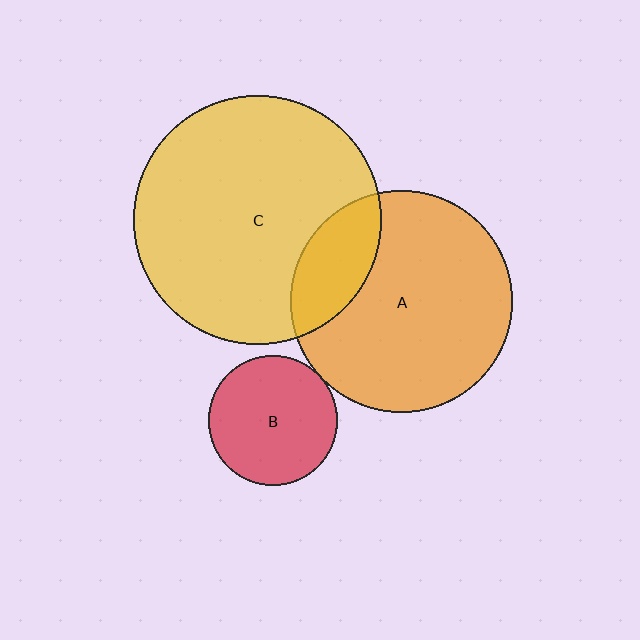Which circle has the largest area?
Circle C (yellow).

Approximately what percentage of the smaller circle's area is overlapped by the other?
Approximately 5%.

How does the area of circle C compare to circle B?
Approximately 3.7 times.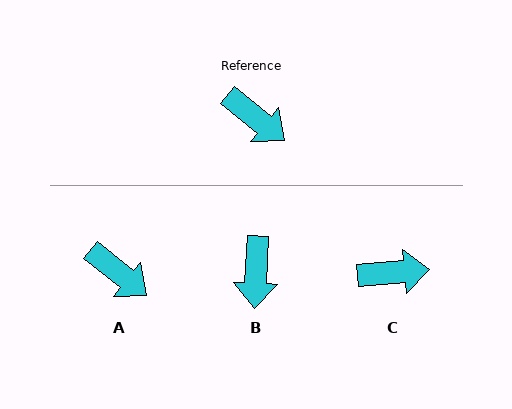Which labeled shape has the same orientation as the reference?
A.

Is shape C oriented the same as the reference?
No, it is off by about 44 degrees.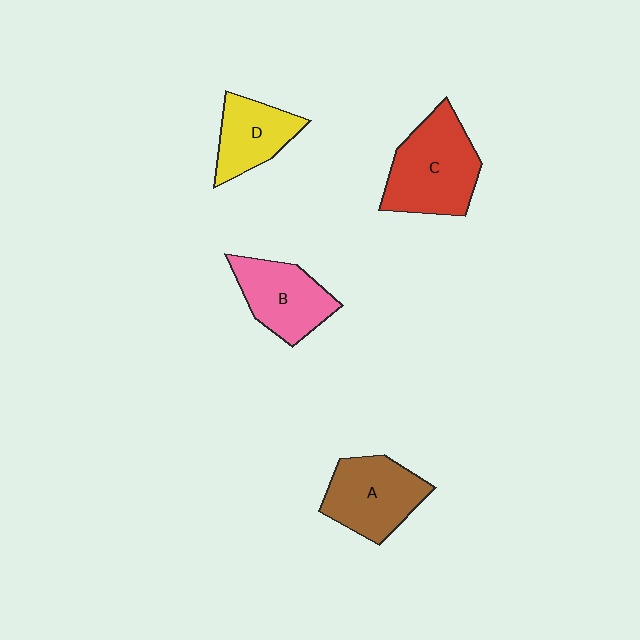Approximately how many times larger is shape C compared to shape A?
Approximately 1.2 times.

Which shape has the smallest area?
Shape D (yellow).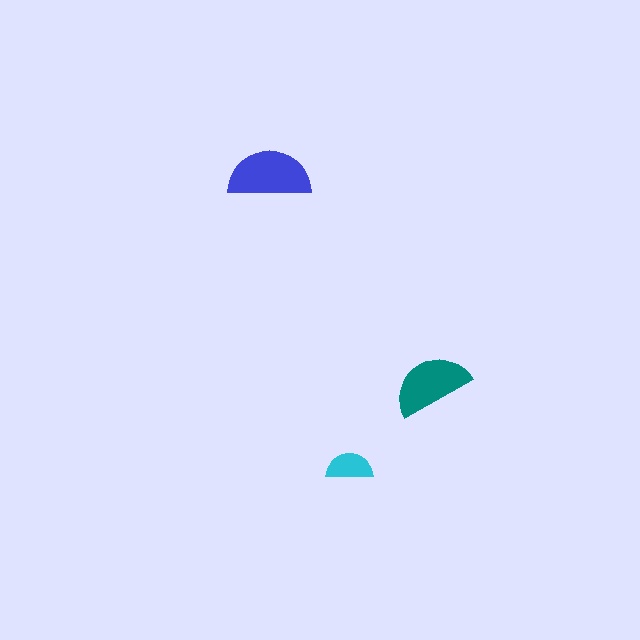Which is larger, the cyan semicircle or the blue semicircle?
The blue one.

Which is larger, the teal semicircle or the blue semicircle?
The blue one.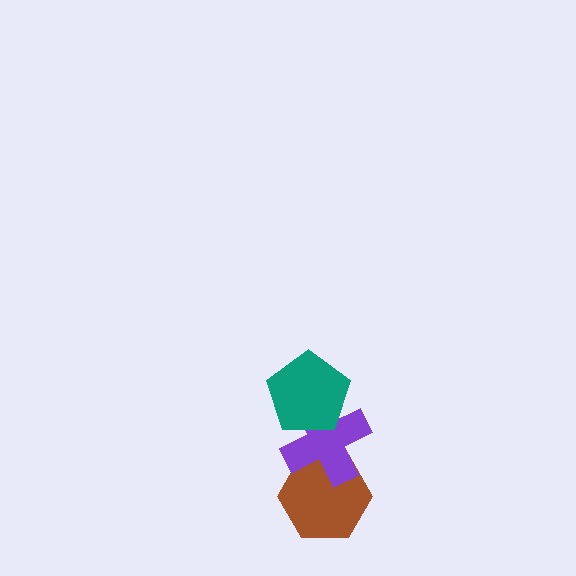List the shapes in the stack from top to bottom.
From top to bottom: the teal pentagon, the purple cross, the brown hexagon.